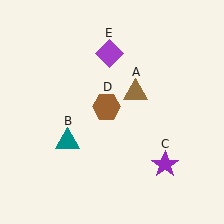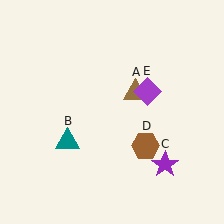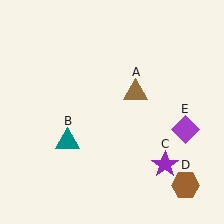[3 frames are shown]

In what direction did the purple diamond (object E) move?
The purple diamond (object E) moved down and to the right.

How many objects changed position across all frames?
2 objects changed position: brown hexagon (object D), purple diamond (object E).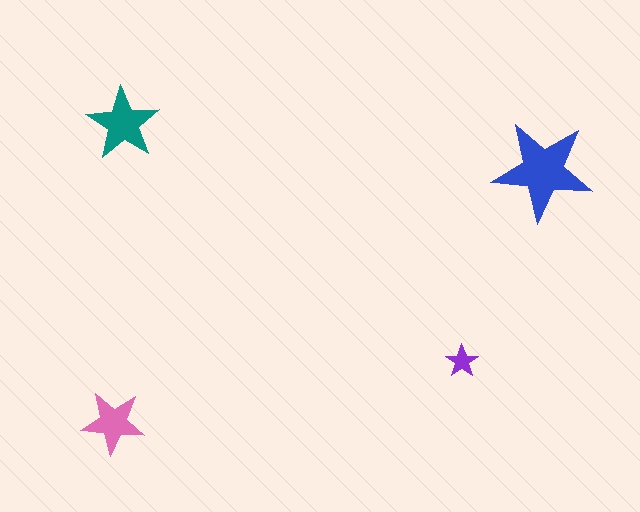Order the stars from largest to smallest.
the blue one, the teal one, the pink one, the purple one.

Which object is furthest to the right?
The blue star is rightmost.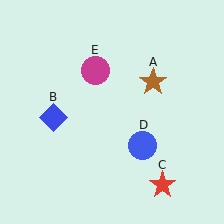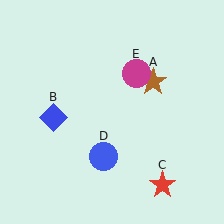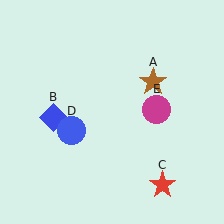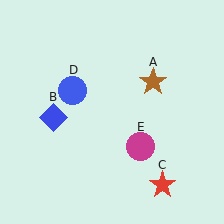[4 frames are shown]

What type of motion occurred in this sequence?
The blue circle (object D), magenta circle (object E) rotated clockwise around the center of the scene.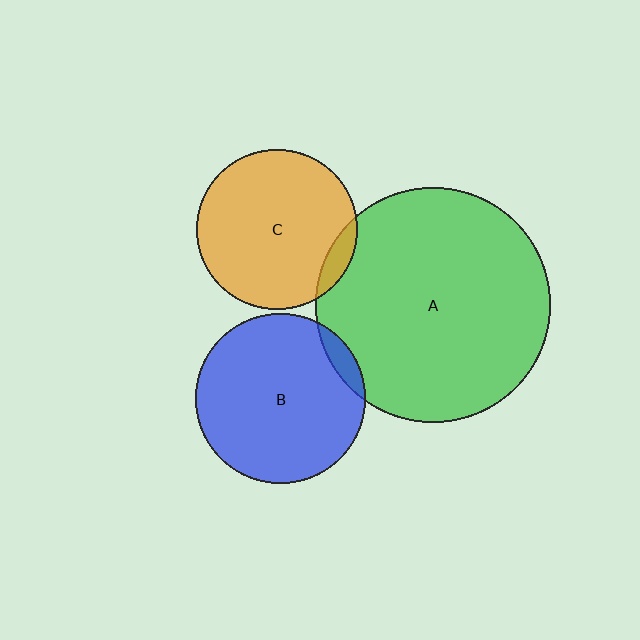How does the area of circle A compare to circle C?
Approximately 2.1 times.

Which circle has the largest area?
Circle A (green).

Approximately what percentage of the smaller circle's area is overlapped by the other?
Approximately 5%.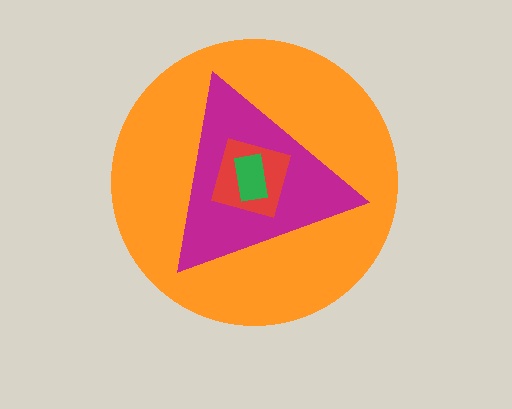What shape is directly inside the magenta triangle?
The red diamond.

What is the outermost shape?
The orange circle.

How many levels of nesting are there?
4.